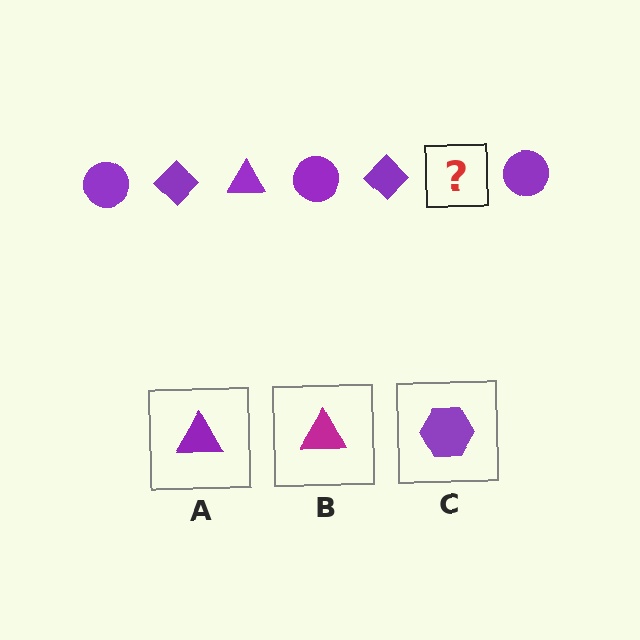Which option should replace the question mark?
Option A.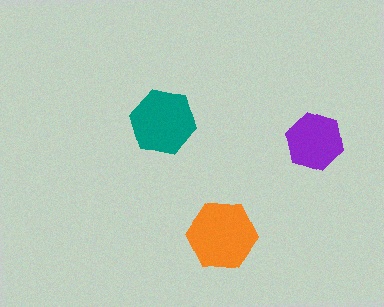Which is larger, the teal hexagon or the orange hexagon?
The orange one.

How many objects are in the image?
There are 3 objects in the image.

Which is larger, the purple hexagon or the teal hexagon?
The teal one.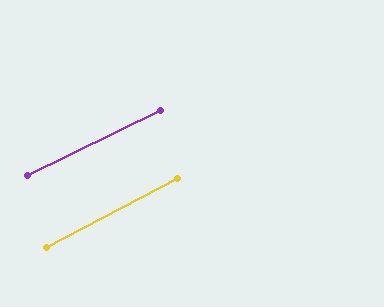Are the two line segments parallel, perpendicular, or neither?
Parallel — their directions differ by only 1.7°.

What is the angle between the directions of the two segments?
Approximately 2 degrees.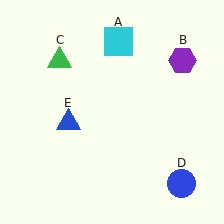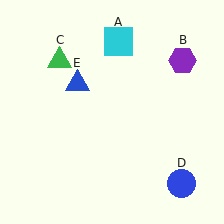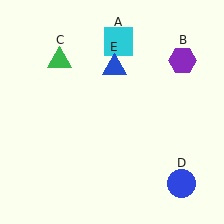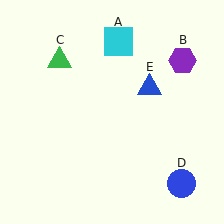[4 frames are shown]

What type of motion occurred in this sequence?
The blue triangle (object E) rotated clockwise around the center of the scene.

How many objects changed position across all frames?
1 object changed position: blue triangle (object E).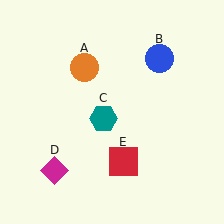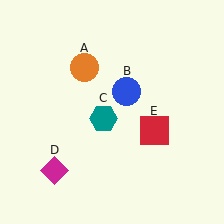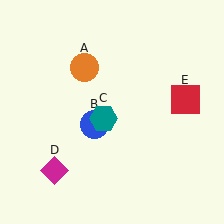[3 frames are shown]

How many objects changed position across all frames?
2 objects changed position: blue circle (object B), red square (object E).